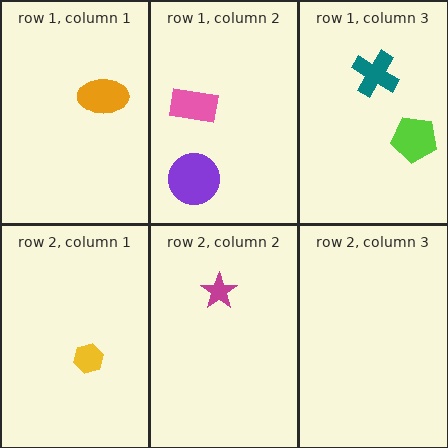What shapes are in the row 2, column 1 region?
The yellow hexagon.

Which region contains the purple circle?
The row 1, column 2 region.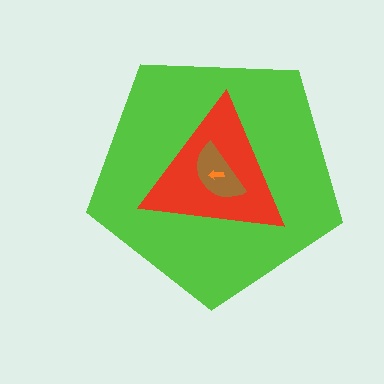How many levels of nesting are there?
4.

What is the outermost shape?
The lime pentagon.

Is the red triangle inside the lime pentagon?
Yes.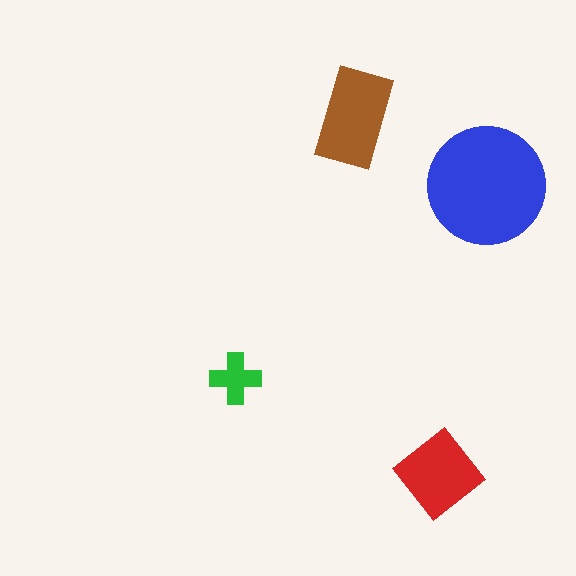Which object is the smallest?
The green cross.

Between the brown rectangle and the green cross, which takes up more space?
The brown rectangle.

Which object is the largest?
The blue circle.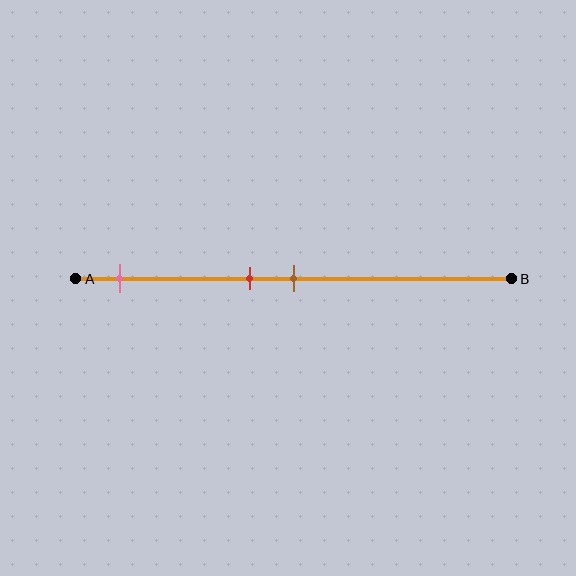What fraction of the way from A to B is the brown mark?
The brown mark is approximately 50% (0.5) of the way from A to B.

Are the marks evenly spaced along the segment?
No, the marks are not evenly spaced.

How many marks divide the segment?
There are 3 marks dividing the segment.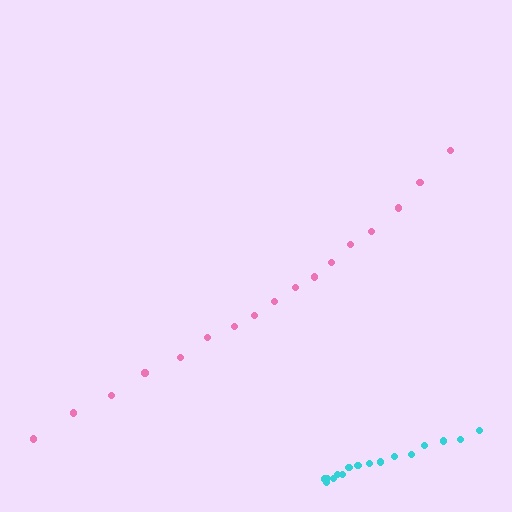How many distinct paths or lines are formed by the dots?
There are 2 distinct paths.